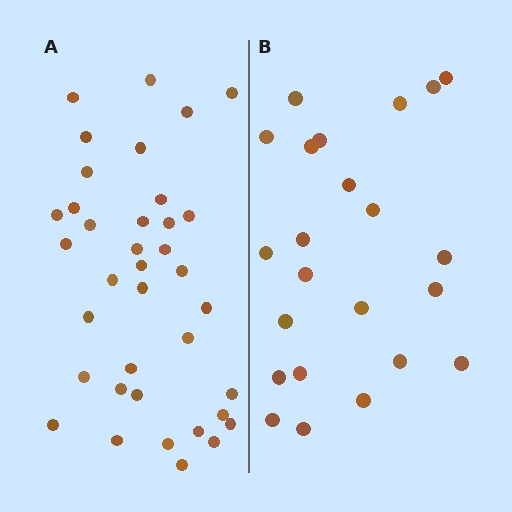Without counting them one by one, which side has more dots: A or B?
Region A (the left region) has more dots.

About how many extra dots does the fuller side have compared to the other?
Region A has approximately 15 more dots than region B.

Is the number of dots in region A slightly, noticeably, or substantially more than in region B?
Region A has substantially more. The ratio is roughly 1.6 to 1.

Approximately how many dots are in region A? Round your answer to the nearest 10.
About 40 dots. (The exact count is 37, which rounds to 40.)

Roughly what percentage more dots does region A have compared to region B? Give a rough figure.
About 60% more.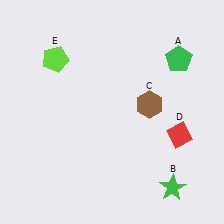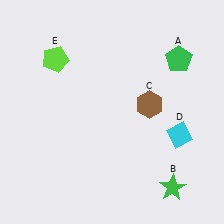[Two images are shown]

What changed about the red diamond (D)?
In Image 1, D is red. In Image 2, it changed to cyan.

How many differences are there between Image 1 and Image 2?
There is 1 difference between the two images.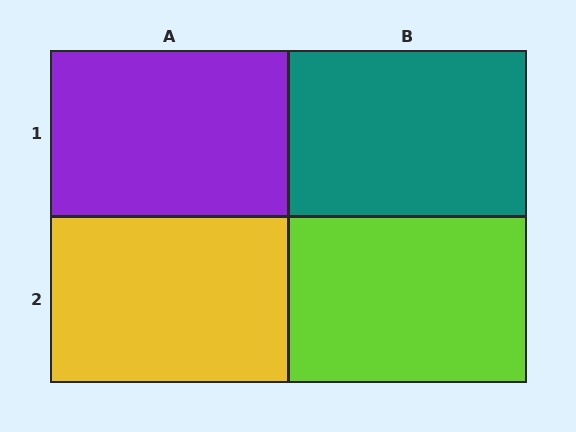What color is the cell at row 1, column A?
Purple.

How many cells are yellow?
1 cell is yellow.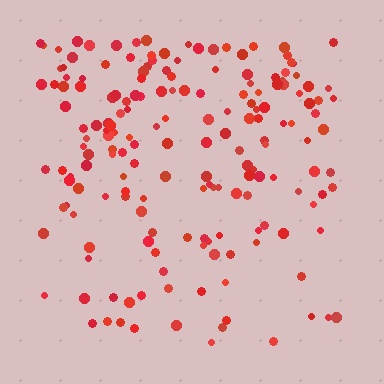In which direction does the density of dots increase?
From bottom to top, with the top side densest.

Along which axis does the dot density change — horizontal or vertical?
Vertical.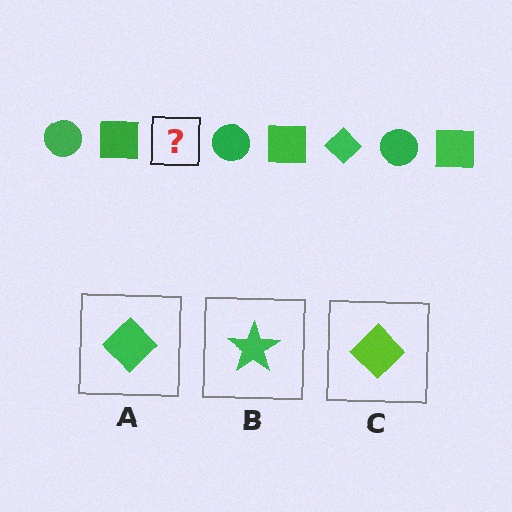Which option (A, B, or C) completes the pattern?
A.